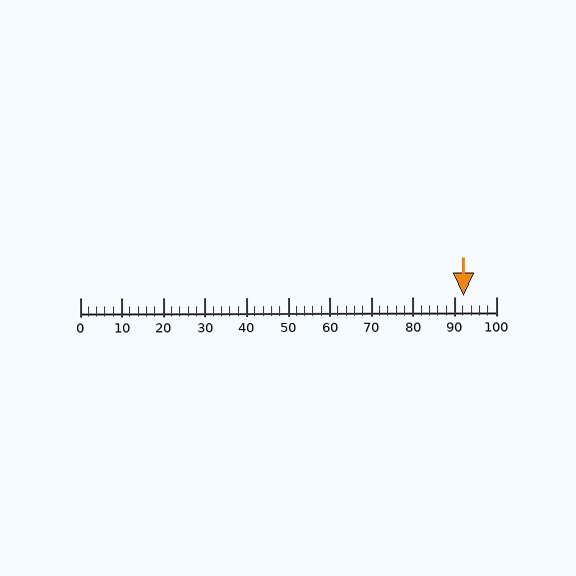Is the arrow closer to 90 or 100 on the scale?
The arrow is closer to 90.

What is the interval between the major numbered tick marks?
The major tick marks are spaced 10 units apart.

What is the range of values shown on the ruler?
The ruler shows values from 0 to 100.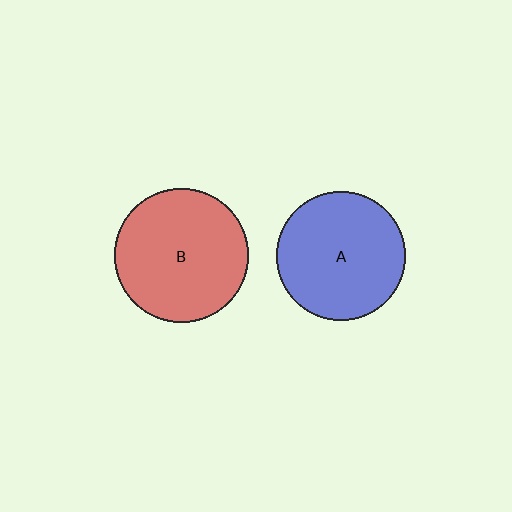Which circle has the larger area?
Circle B (red).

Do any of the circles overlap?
No, none of the circles overlap.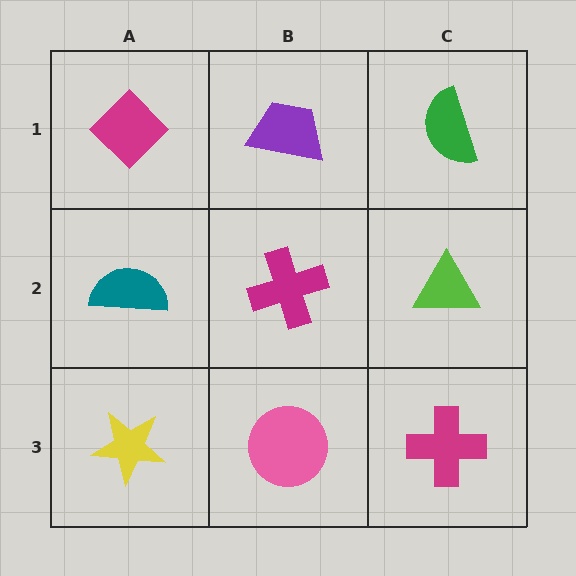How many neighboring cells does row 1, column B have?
3.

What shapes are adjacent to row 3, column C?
A lime triangle (row 2, column C), a pink circle (row 3, column B).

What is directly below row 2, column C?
A magenta cross.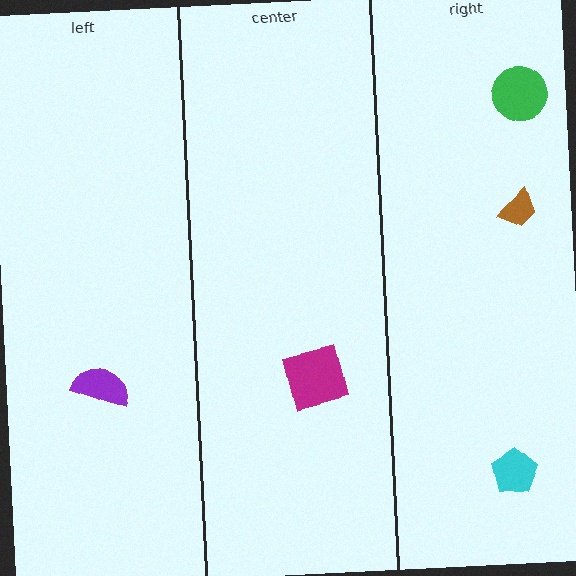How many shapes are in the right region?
3.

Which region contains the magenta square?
The center region.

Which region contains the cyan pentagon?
The right region.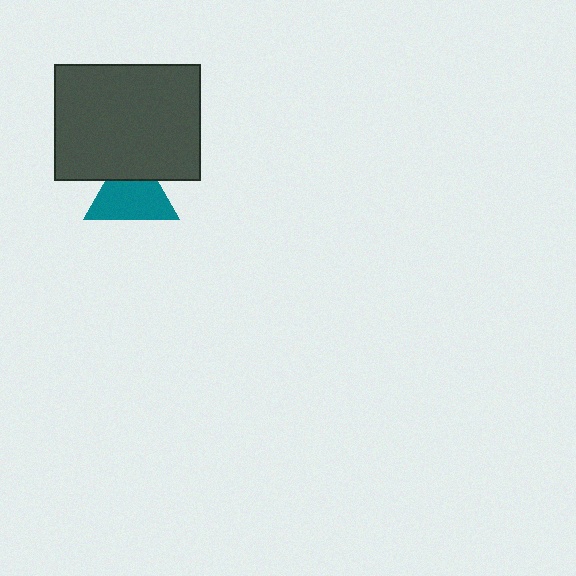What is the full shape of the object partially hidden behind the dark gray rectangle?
The partially hidden object is a teal triangle.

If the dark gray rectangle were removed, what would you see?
You would see the complete teal triangle.